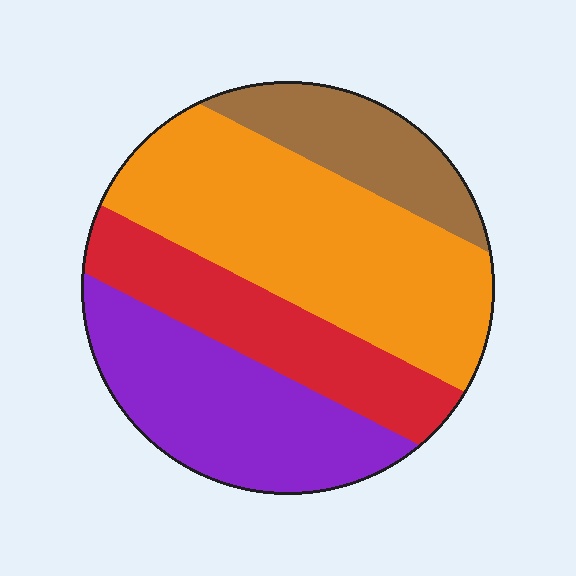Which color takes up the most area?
Orange, at roughly 40%.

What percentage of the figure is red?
Red takes up about one fifth (1/5) of the figure.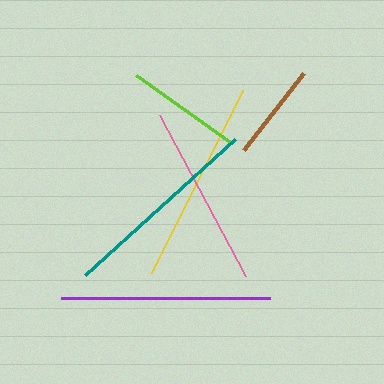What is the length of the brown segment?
The brown segment is approximately 98 pixels long.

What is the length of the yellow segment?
The yellow segment is approximately 204 pixels long.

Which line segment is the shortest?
The brown line is the shortest at approximately 98 pixels.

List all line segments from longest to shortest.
From longest to shortest: purple, yellow, teal, pink, lime, brown.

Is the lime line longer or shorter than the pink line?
The pink line is longer than the lime line.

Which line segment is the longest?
The purple line is the longest at approximately 209 pixels.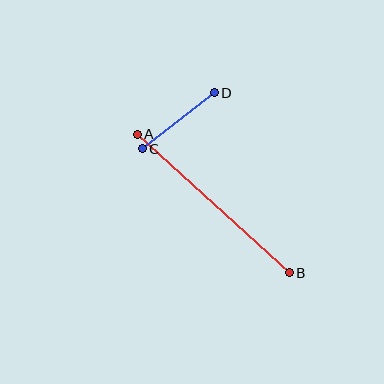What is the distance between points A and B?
The distance is approximately 206 pixels.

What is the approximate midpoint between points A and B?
The midpoint is at approximately (213, 204) pixels.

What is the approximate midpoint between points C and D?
The midpoint is at approximately (178, 121) pixels.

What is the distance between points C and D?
The distance is approximately 91 pixels.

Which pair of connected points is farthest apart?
Points A and B are farthest apart.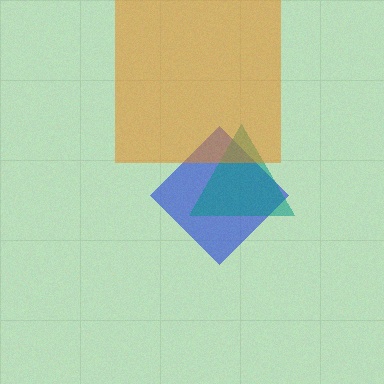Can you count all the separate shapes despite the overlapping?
Yes, there are 3 separate shapes.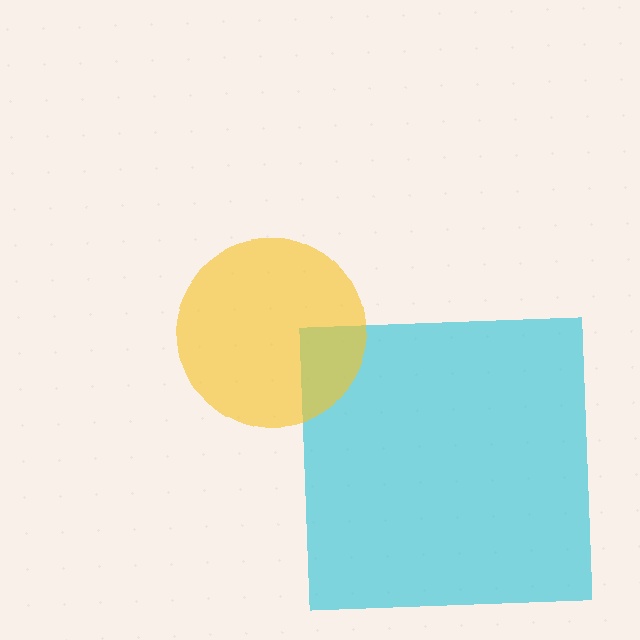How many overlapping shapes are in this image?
There are 2 overlapping shapes in the image.